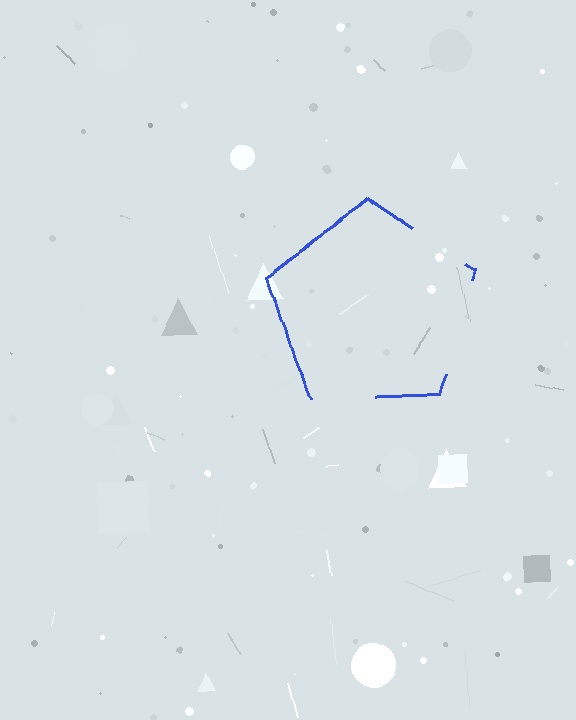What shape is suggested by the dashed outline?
The dashed outline suggests a pentagon.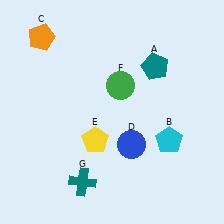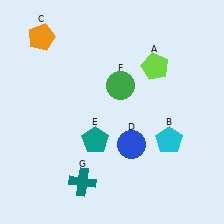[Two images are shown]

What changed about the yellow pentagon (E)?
In Image 1, E is yellow. In Image 2, it changed to teal.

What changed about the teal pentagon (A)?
In Image 1, A is teal. In Image 2, it changed to lime.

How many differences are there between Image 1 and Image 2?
There are 2 differences between the two images.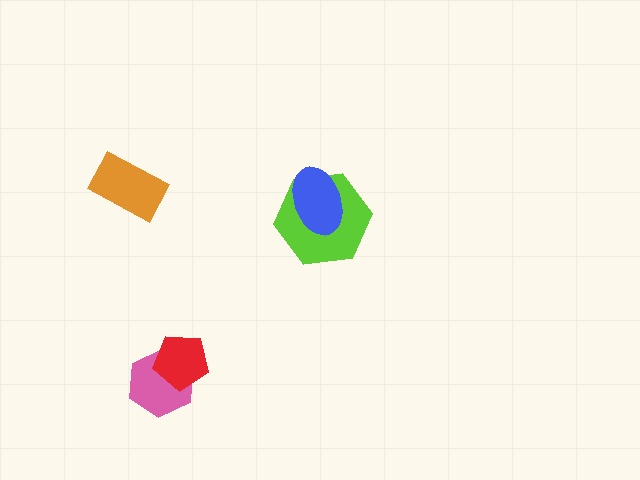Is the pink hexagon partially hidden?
Yes, it is partially covered by another shape.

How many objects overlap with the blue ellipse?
1 object overlaps with the blue ellipse.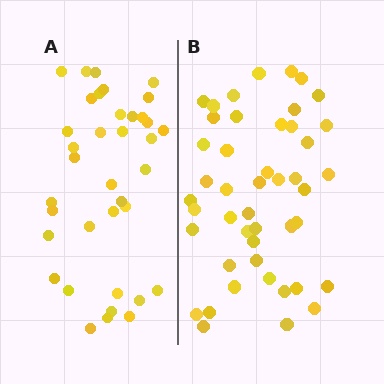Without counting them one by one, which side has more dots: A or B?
Region B (the right region) has more dots.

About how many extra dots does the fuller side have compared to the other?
Region B has roughly 8 or so more dots than region A.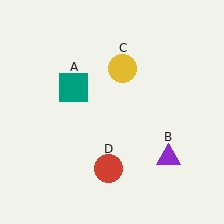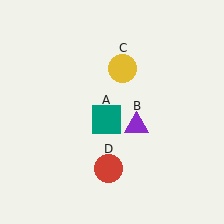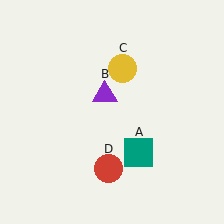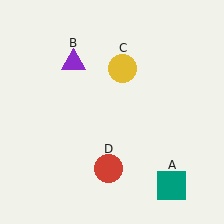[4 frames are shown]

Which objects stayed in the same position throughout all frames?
Yellow circle (object C) and red circle (object D) remained stationary.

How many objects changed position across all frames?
2 objects changed position: teal square (object A), purple triangle (object B).